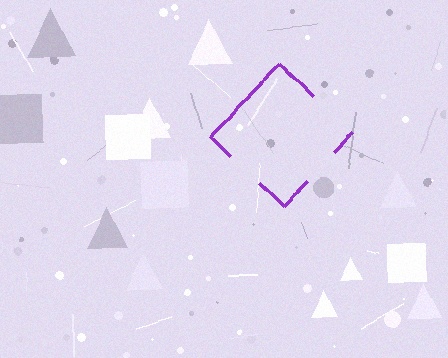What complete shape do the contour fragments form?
The contour fragments form a diamond.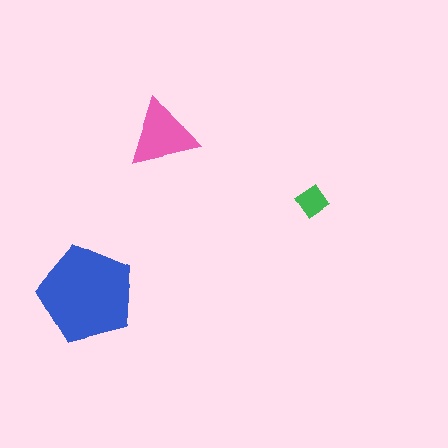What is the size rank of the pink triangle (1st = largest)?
2nd.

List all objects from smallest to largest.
The green diamond, the pink triangle, the blue pentagon.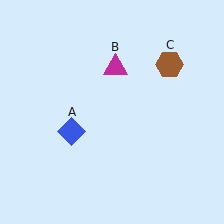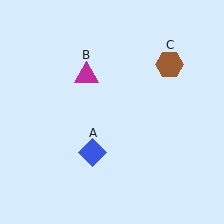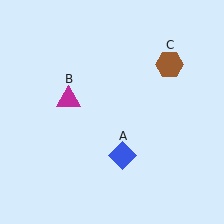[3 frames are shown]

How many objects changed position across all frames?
2 objects changed position: blue diamond (object A), magenta triangle (object B).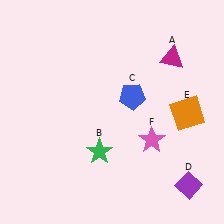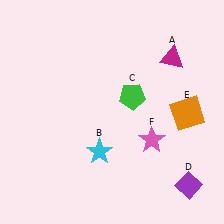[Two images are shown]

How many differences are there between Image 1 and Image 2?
There are 2 differences between the two images.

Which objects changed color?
B changed from green to cyan. C changed from blue to green.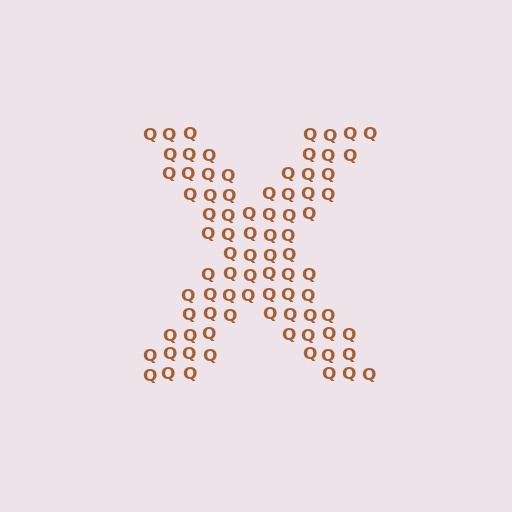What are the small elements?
The small elements are letter Q's.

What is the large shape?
The large shape is the letter X.